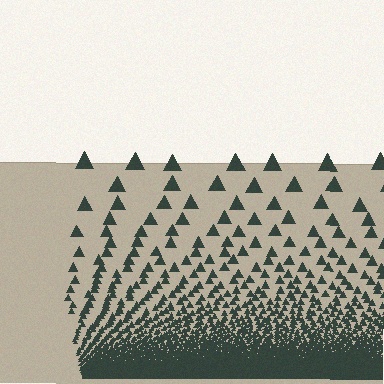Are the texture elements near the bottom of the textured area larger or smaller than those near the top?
Smaller. The gradient is inverted — elements near the bottom are smaller and denser.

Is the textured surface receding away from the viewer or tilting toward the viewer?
The surface appears to tilt toward the viewer. Texture elements get larger and sparser toward the top.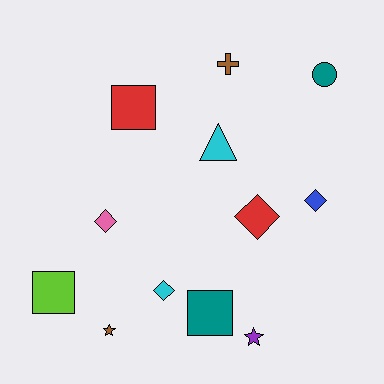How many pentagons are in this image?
There are no pentagons.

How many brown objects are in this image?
There are 2 brown objects.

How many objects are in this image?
There are 12 objects.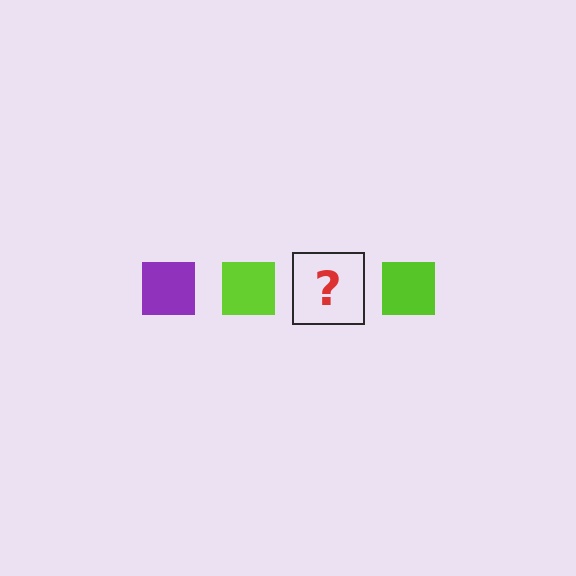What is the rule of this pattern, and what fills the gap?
The rule is that the pattern cycles through purple, lime squares. The gap should be filled with a purple square.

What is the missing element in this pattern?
The missing element is a purple square.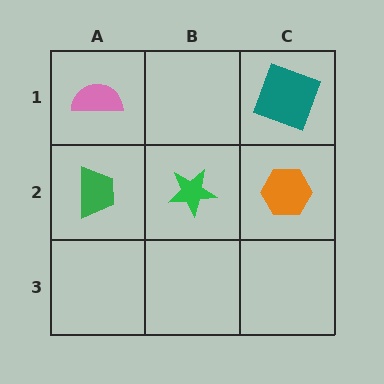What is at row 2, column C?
An orange hexagon.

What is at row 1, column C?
A teal square.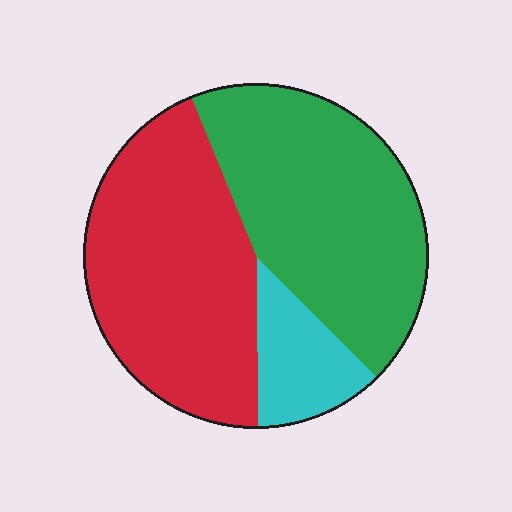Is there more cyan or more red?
Red.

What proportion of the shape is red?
Red takes up between a third and a half of the shape.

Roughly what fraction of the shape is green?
Green covers 44% of the shape.